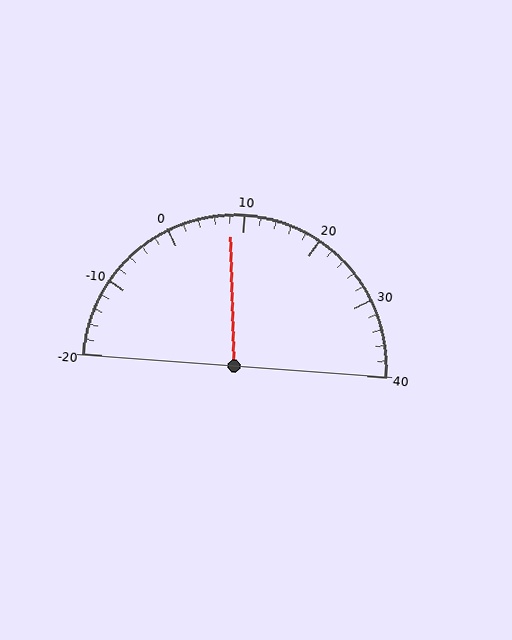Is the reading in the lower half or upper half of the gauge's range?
The reading is in the lower half of the range (-20 to 40).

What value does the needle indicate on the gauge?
The needle indicates approximately 8.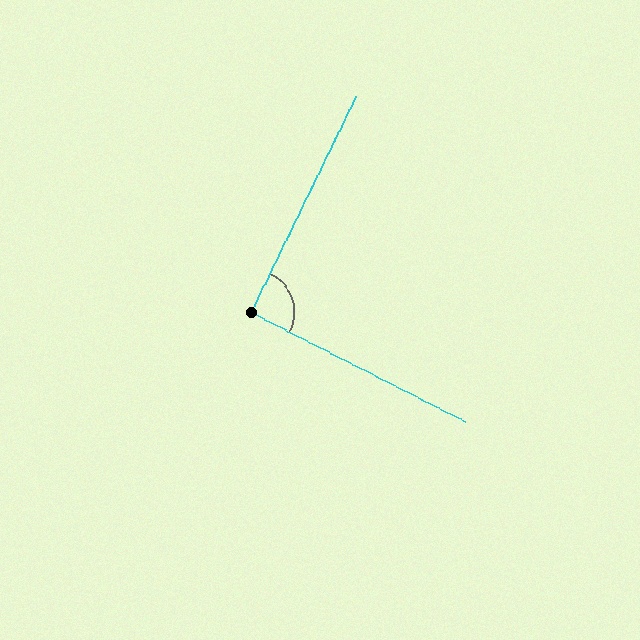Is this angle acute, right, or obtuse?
It is approximately a right angle.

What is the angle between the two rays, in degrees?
Approximately 91 degrees.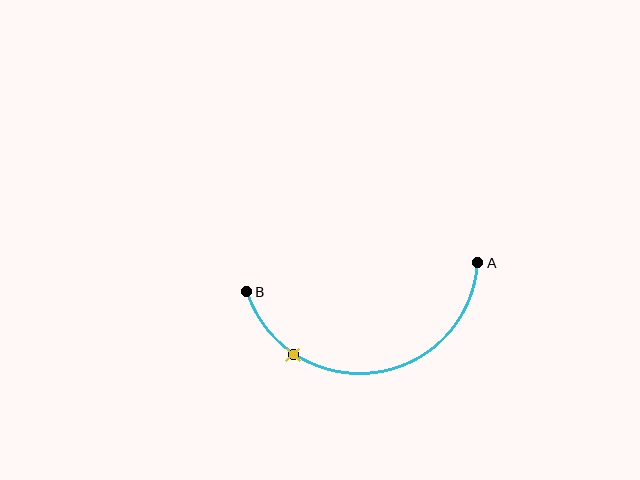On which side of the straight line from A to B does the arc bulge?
The arc bulges below the straight line connecting A and B.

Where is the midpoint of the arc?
The arc midpoint is the point on the curve farthest from the straight line joining A and B. It sits below that line.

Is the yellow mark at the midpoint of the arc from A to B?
No. The yellow mark lies on the arc but is closer to endpoint B. The arc midpoint would be at the point on the curve equidistant along the arc from both A and B.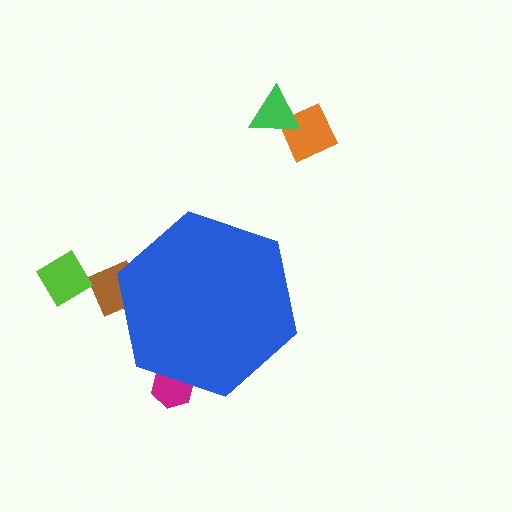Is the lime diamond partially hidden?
No, the lime diamond is fully visible.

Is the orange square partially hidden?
No, the orange square is fully visible.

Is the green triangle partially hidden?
No, the green triangle is fully visible.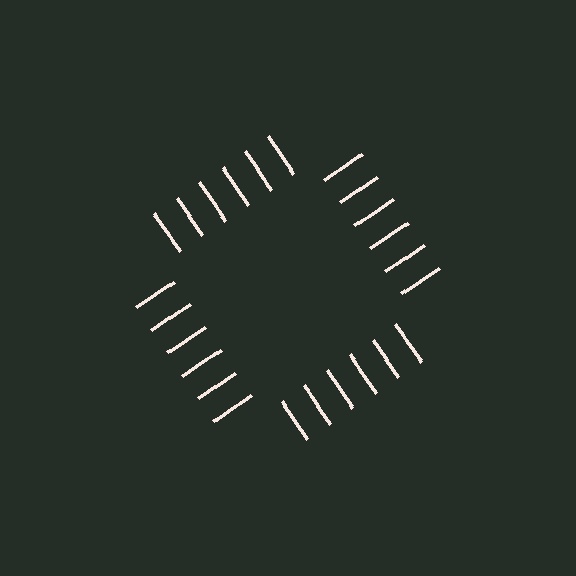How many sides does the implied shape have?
4 sides — the line-ends trace a square.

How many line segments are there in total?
24 — 6 along each of the 4 edges.